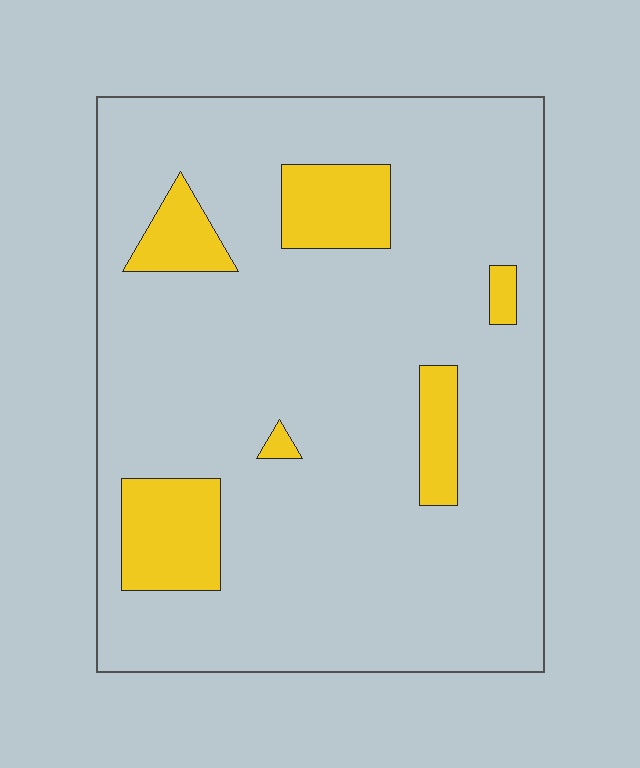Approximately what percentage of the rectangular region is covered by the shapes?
Approximately 15%.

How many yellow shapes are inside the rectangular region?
6.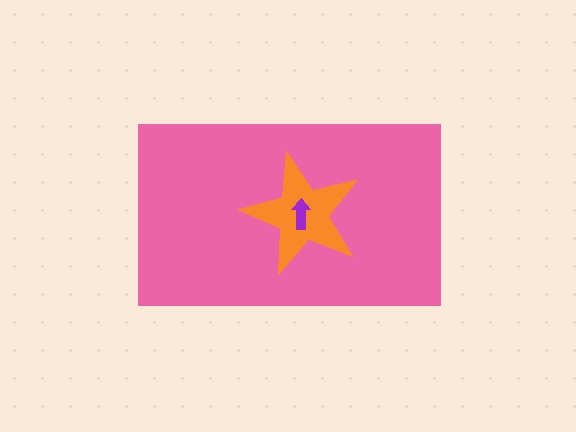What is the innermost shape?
The purple arrow.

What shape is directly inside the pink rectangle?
The orange star.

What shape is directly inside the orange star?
The purple arrow.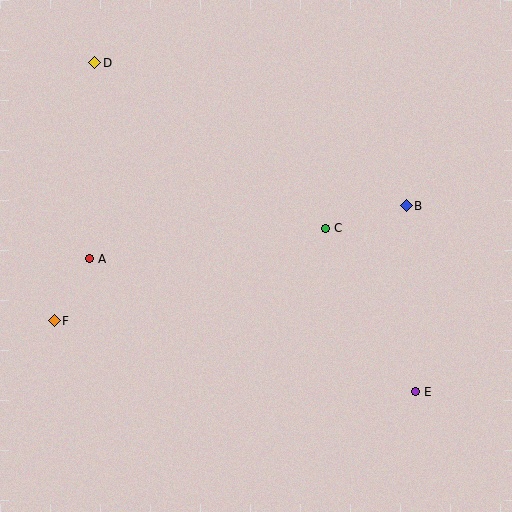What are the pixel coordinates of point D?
Point D is at (95, 63).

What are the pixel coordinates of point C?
Point C is at (326, 228).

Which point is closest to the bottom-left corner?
Point F is closest to the bottom-left corner.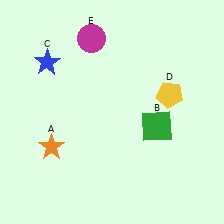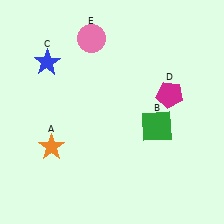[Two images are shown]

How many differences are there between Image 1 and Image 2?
There are 2 differences between the two images.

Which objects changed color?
D changed from yellow to magenta. E changed from magenta to pink.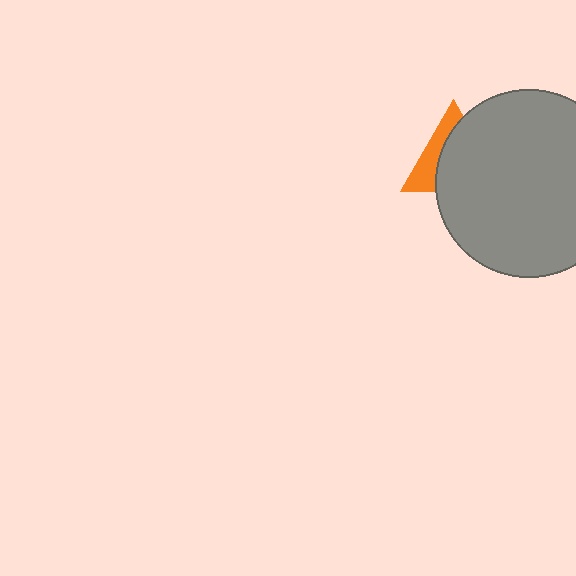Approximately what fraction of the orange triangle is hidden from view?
Roughly 64% of the orange triangle is hidden behind the gray circle.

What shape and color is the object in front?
The object in front is a gray circle.